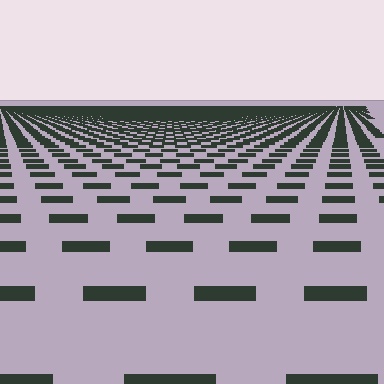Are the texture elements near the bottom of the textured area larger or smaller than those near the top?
Larger. Near the bottom, elements are closer to the viewer and appear at a bigger on-screen size.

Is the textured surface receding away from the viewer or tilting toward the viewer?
The surface is receding away from the viewer. Texture elements get smaller and denser toward the top.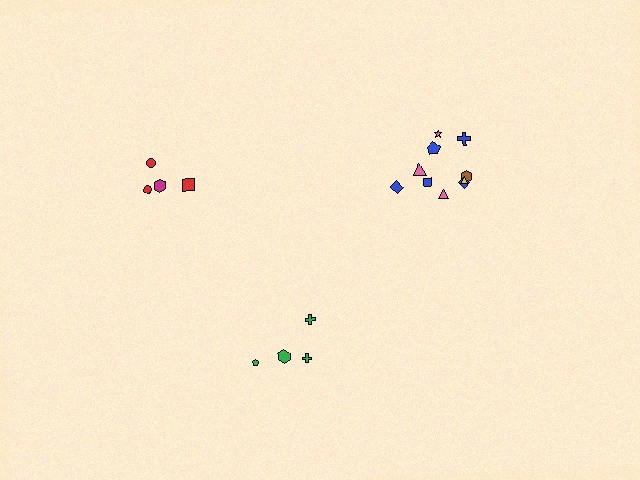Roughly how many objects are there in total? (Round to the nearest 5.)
Roughly 20 objects in total.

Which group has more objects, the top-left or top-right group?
The top-right group.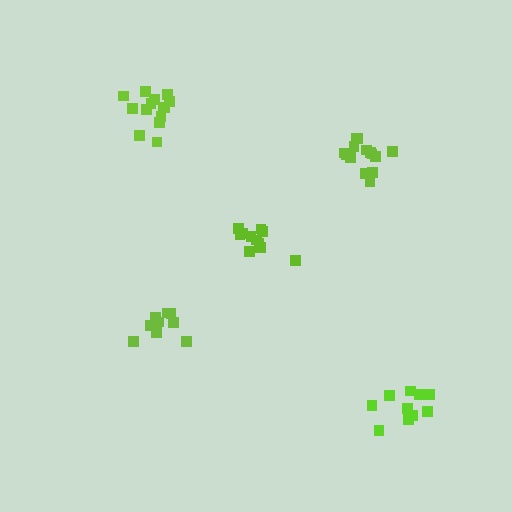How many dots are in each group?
Group 1: 14 dots, Group 2: 10 dots, Group 3: 14 dots, Group 4: 11 dots, Group 5: 10 dots (59 total).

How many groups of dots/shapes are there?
There are 5 groups.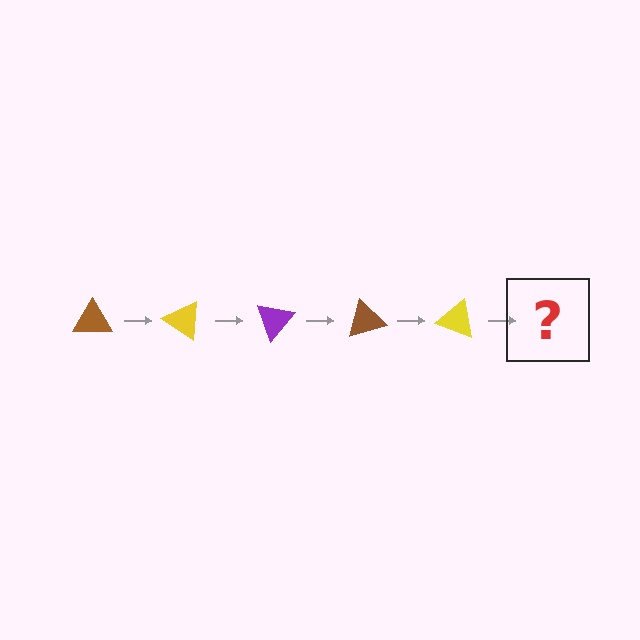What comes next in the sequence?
The next element should be a purple triangle, rotated 175 degrees from the start.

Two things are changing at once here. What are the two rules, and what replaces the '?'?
The two rules are that it rotates 35 degrees each step and the color cycles through brown, yellow, and purple. The '?' should be a purple triangle, rotated 175 degrees from the start.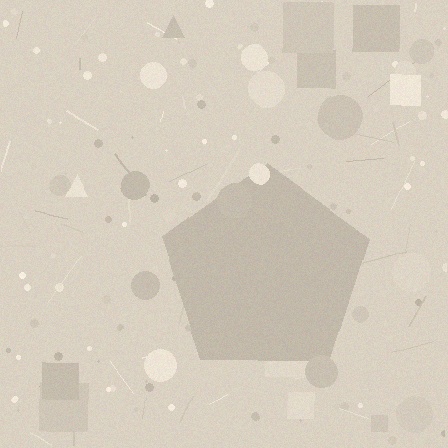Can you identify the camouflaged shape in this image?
The camouflaged shape is a pentagon.